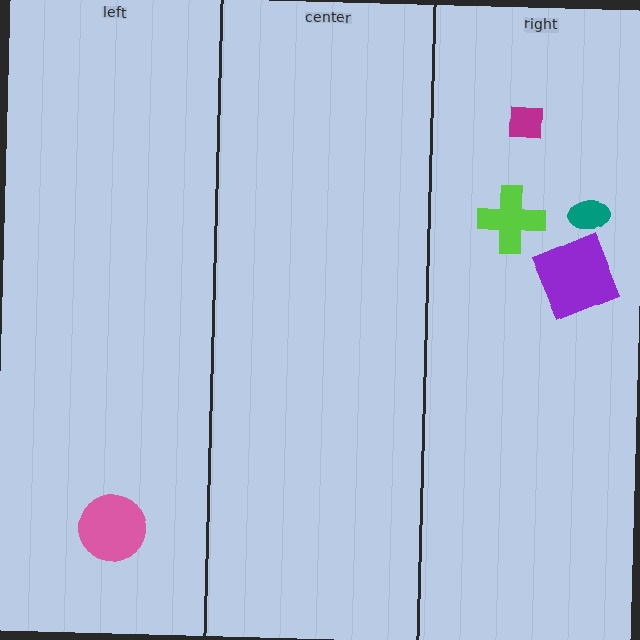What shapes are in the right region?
The teal ellipse, the lime cross, the magenta square, the purple square.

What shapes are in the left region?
The pink circle.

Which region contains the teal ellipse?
The right region.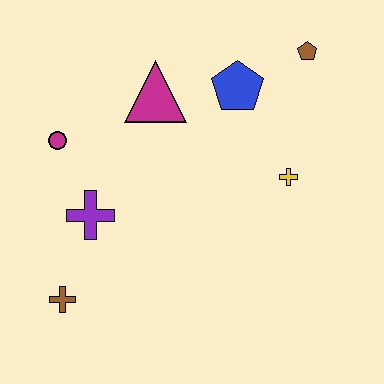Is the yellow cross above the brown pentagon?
No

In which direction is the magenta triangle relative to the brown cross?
The magenta triangle is above the brown cross.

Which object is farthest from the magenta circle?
The brown pentagon is farthest from the magenta circle.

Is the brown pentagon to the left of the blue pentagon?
No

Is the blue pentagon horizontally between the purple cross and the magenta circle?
No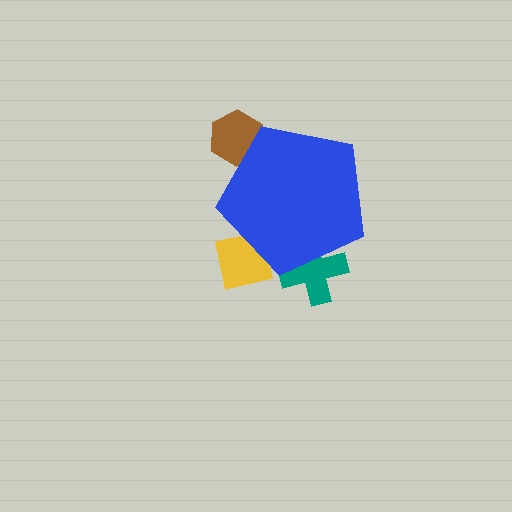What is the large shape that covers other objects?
A blue pentagon.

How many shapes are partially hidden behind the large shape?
3 shapes are partially hidden.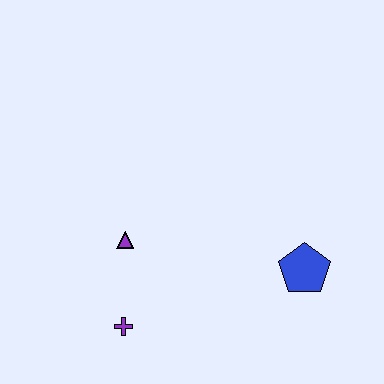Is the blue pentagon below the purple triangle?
Yes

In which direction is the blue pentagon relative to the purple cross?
The blue pentagon is to the right of the purple cross.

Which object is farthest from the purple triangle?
The blue pentagon is farthest from the purple triangle.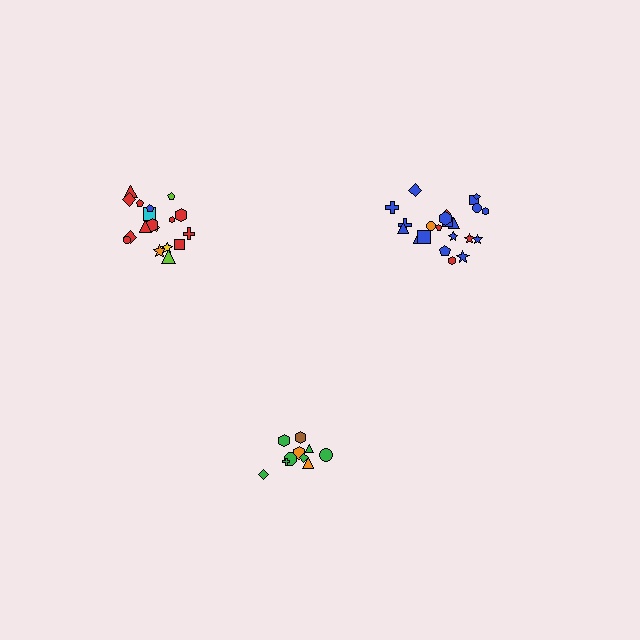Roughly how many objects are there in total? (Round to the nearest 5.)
Roughly 50 objects in total.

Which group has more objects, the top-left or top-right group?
The top-right group.